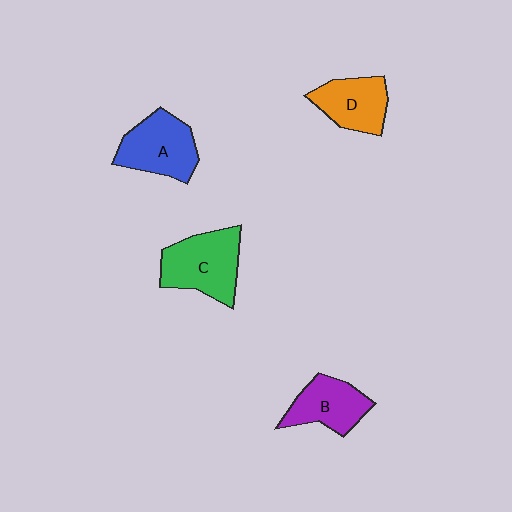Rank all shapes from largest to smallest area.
From largest to smallest: C (green), A (blue), D (orange), B (purple).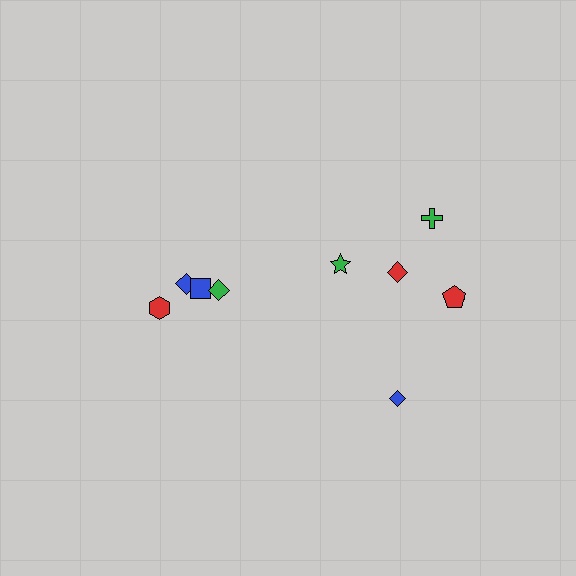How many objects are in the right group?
There are 6 objects.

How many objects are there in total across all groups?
There are 10 objects.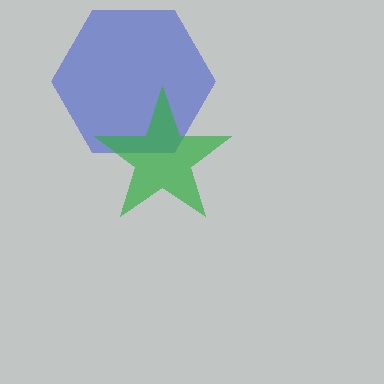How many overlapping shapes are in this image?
There are 2 overlapping shapes in the image.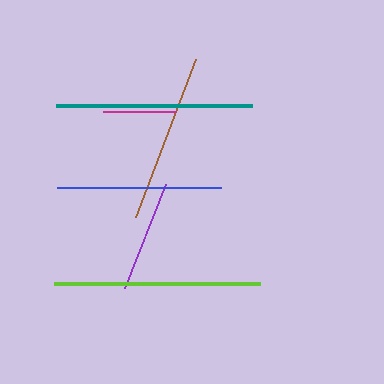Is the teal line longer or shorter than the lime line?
The lime line is longer than the teal line.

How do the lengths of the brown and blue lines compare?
The brown and blue lines are approximately the same length.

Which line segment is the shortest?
The magenta line is the shortest at approximately 73 pixels.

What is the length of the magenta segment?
The magenta segment is approximately 73 pixels long.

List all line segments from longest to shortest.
From longest to shortest: lime, teal, brown, blue, purple, magenta.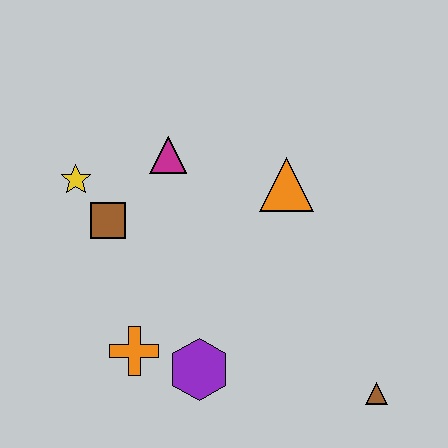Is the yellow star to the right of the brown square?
No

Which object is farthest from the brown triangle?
The yellow star is farthest from the brown triangle.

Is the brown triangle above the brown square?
No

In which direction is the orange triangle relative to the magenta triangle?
The orange triangle is to the right of the magenta triangle.